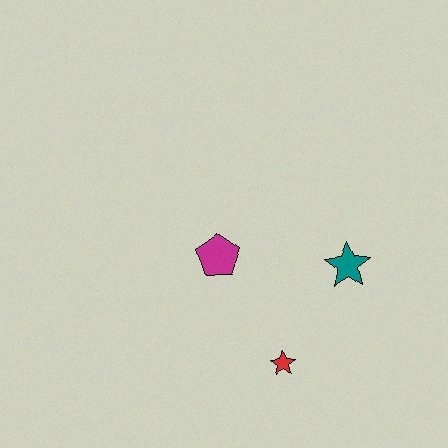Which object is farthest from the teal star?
The magenta pentagon is farthest from the teal star.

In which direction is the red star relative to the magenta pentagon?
The red star is below the magenta pentagon.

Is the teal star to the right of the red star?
Yes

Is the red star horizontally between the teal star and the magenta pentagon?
Yes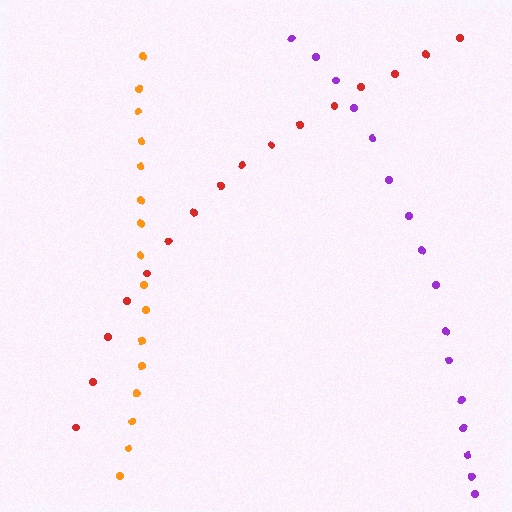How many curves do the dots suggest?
There are 3 distinct paths.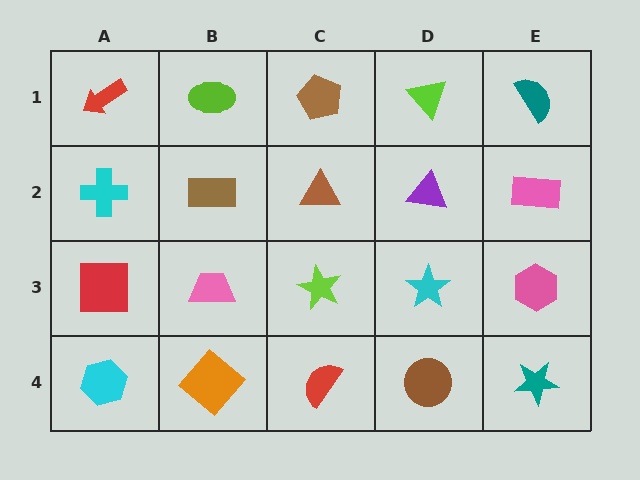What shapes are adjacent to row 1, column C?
A brown triangle (row 2, column C), a lime ellipse (row 1, column B), a lime triangle (row 1, column D).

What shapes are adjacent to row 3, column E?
A pink rectangle (row 2, column E), a teal star (row 4, column E), a cyan star (row 3, column D).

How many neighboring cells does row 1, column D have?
3.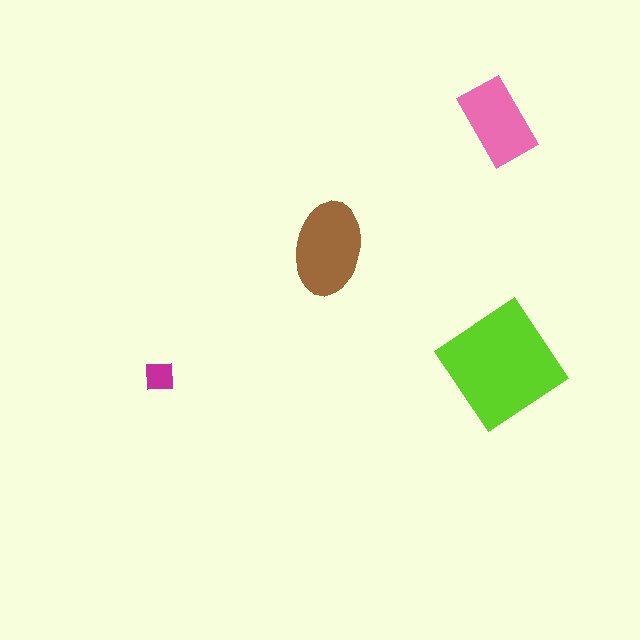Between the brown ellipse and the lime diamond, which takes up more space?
The lime diamond.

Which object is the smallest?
The magenta square.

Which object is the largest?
The lime diamond.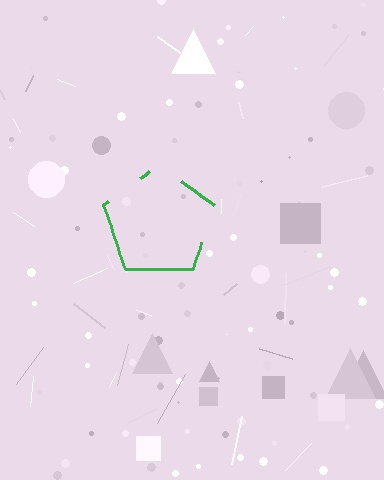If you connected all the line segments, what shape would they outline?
They would outline a pentagon.